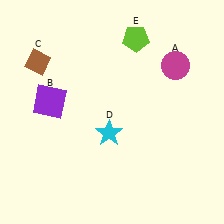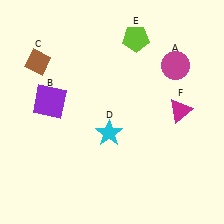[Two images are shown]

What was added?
A magenta triangle (F) was added in Image 2.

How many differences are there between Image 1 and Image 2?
There is 1 difference between the two images.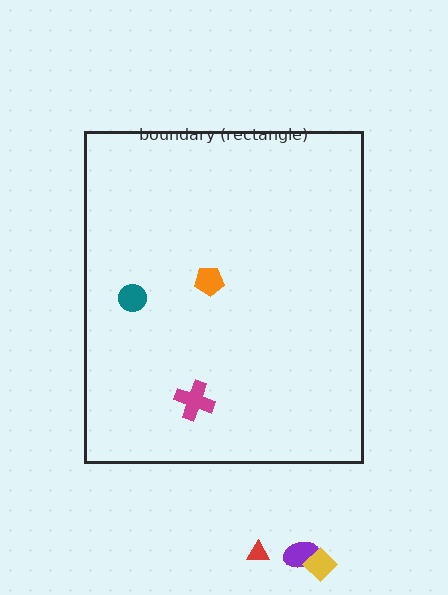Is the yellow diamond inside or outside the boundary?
Outside.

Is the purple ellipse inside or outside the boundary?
Outside.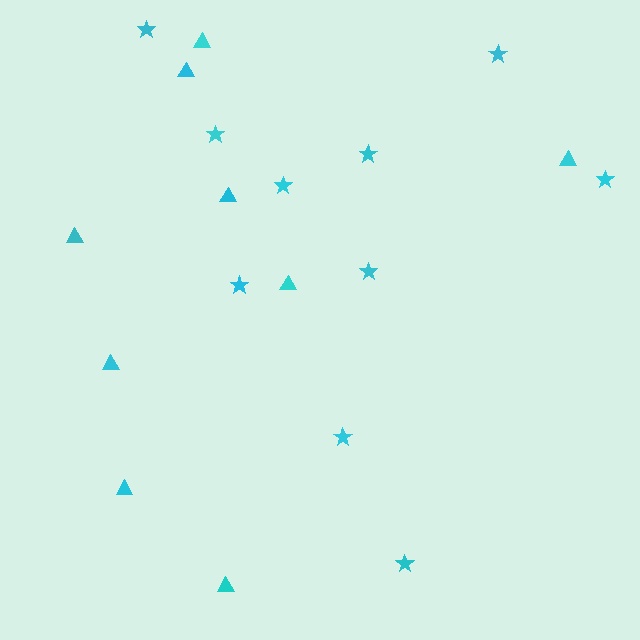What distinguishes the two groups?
There are 2 groups: one group of stars (10) and one group of triangles (9).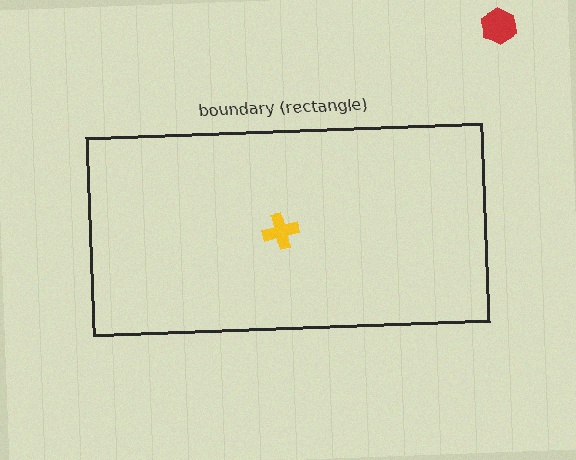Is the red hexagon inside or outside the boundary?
Outside.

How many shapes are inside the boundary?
1 inside, 1 outside.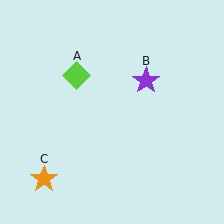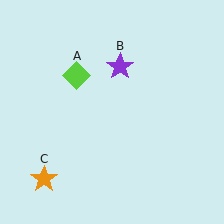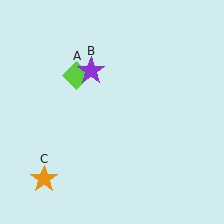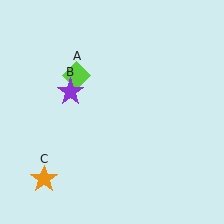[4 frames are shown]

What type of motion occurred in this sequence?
The purple star (object B) rotated counterclockwise around the center of the scene.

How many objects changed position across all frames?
1 object changed position: purple star (object B).